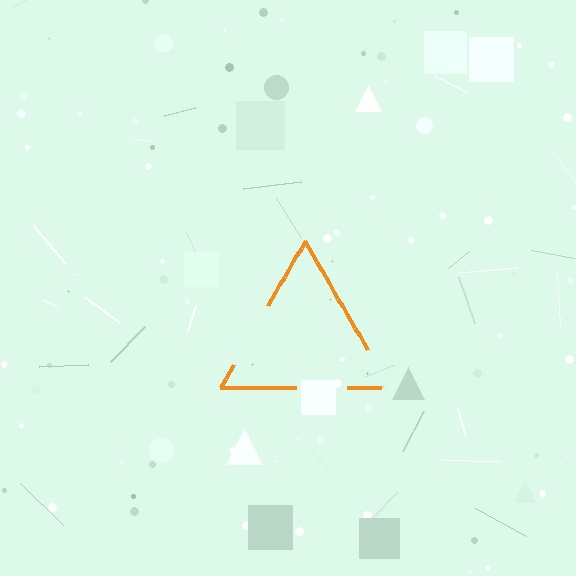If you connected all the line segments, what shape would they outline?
They would outline a triangle.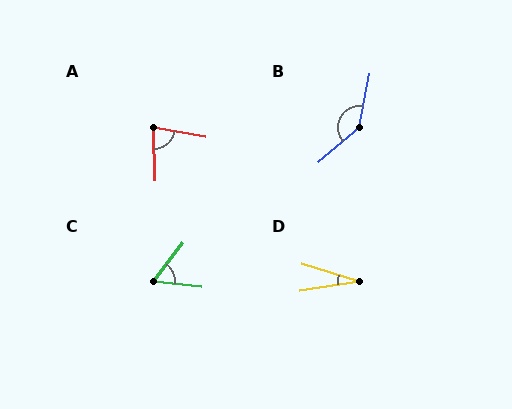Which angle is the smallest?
D, at approximately 26 degrees.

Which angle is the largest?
B, at approximately 142 degrees.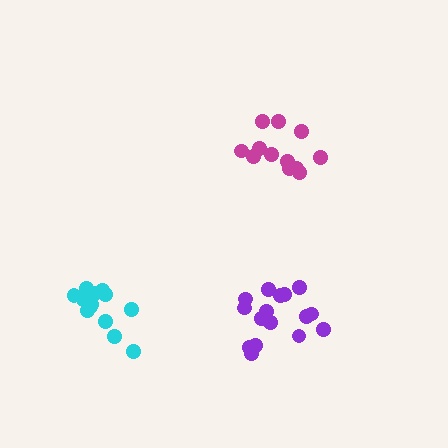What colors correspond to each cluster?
The clusters are colored: purple, cyan, magenta.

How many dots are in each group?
Group 1: 16 dots, Group 2: 14 dots, Group 3: 12 dots (42 total).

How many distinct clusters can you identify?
There are 3 distinct clusters.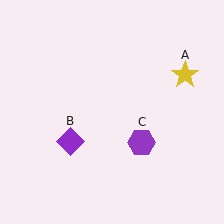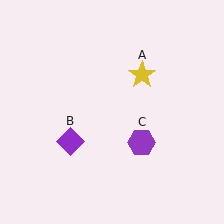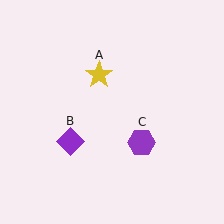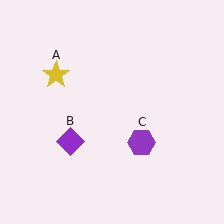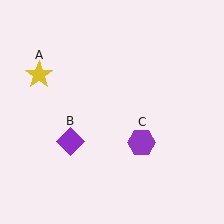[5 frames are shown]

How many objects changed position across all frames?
1 object changed position: yellow star (object A).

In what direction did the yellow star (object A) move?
The yellow star (object A) moved left.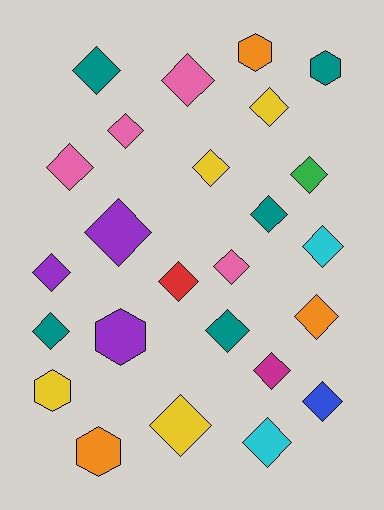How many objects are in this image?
There are 25 objects.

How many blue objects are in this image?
There is 1 blue object.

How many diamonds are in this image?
There are 20 diamonds.